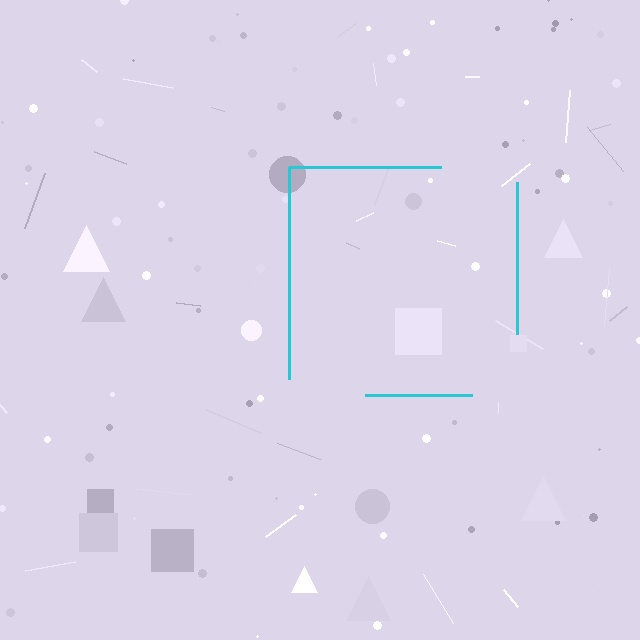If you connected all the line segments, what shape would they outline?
They would outline a square.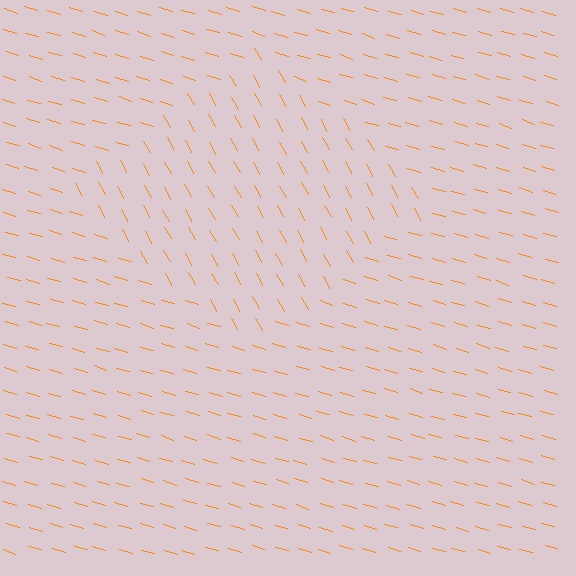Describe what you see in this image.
The image is filled with small orange line segments. A diamond region in the image has lines oriented differently from the surrounding lines, creating a visible texture boundary.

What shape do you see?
I see a diamond.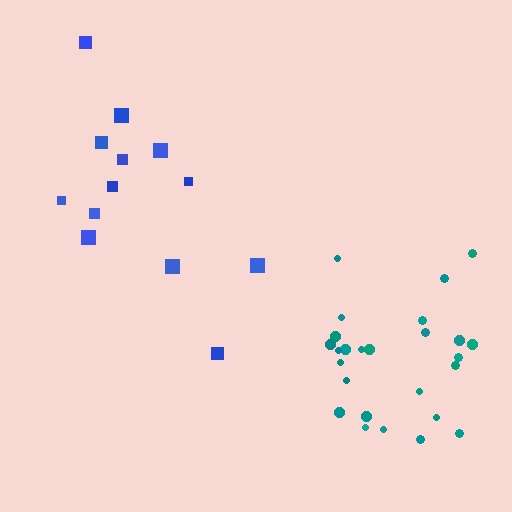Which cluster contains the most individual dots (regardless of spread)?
Teal (26).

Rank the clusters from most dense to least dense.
teal, blue.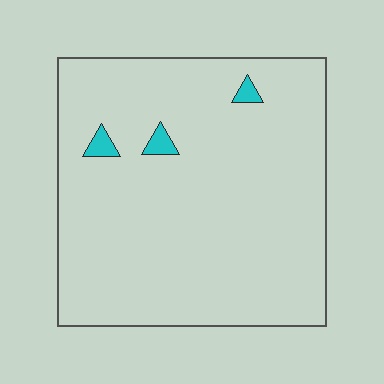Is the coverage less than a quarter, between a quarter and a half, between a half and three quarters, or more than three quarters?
Less than a quarter.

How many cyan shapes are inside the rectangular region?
3.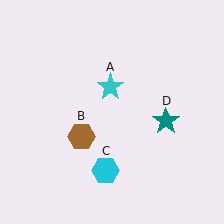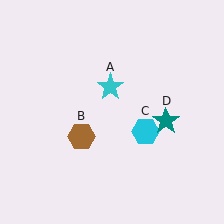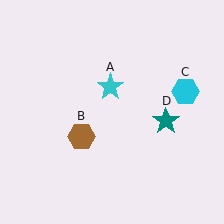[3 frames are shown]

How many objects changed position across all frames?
1 object changed position: cyan hexagon (object C).